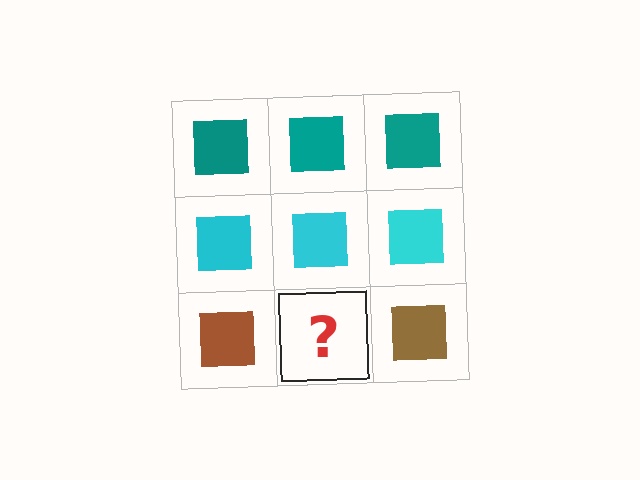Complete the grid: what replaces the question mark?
The question mark should be replaced with a brown square.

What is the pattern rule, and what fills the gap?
The rule is that each row has a consistent color. The gap should be filled with a brown square.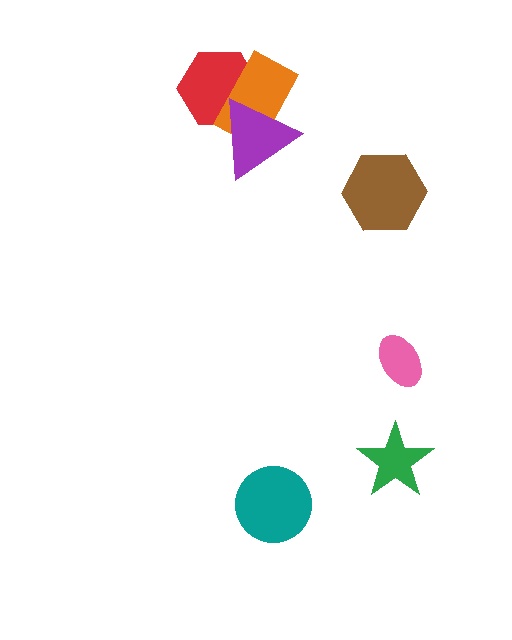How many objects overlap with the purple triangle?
2 objects overlap with the purple triangle.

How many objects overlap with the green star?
0 objects overlap with the green star.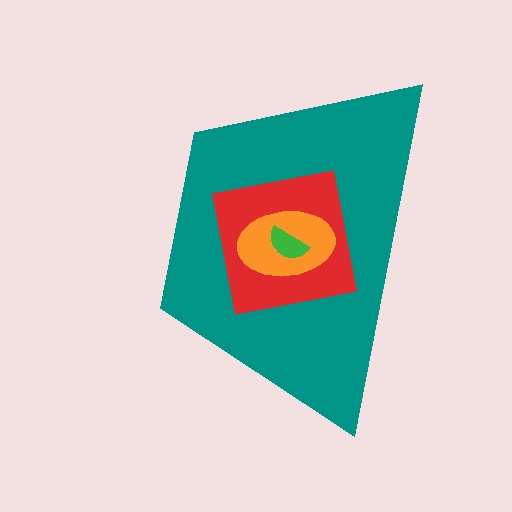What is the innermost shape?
The green semicircle.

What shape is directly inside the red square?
The orange ellipse.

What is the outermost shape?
The teal trapezoid.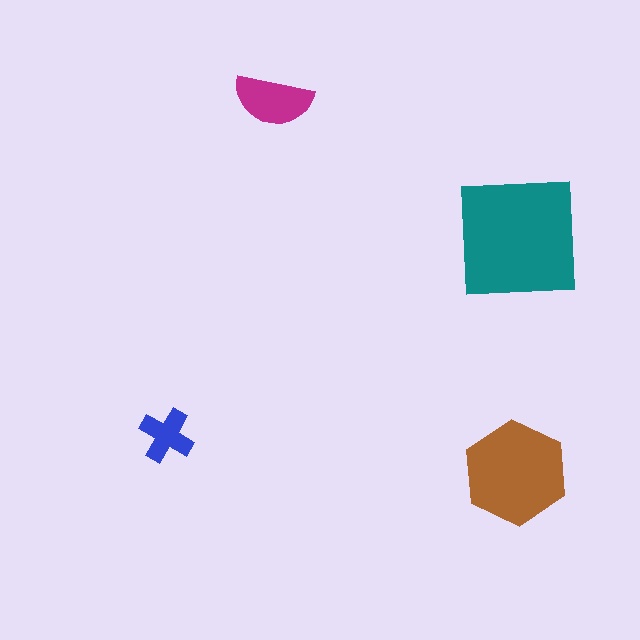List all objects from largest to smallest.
The teal square, the brown hexagon, the magenta semicircle, the blue cross.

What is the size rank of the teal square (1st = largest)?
1st.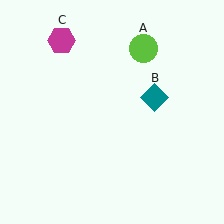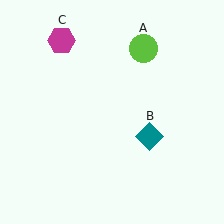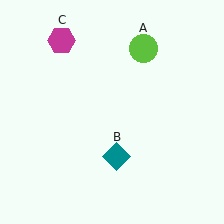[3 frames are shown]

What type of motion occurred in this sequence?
The teal diamond (object B) rotated clockwise around the center of the scene.